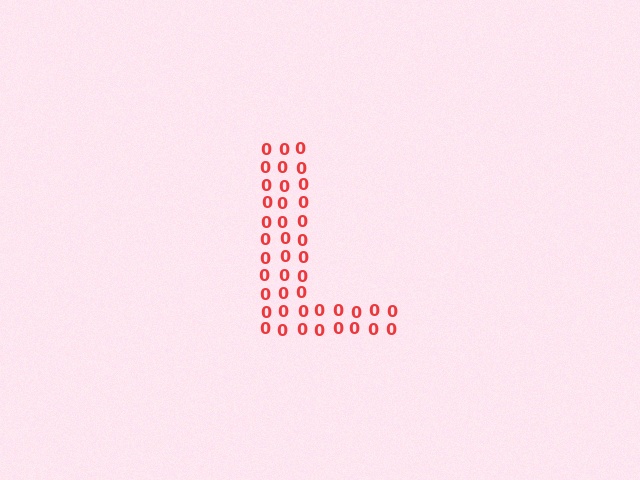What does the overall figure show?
The overall figure shows the letter L.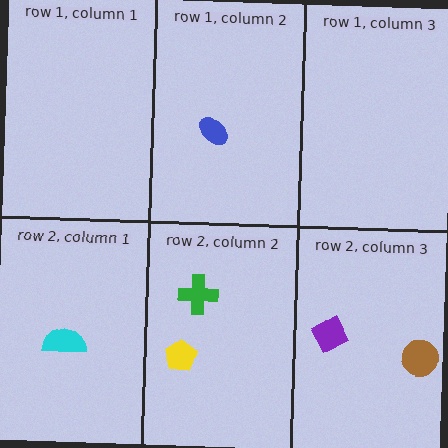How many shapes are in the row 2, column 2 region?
2.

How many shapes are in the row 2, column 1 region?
1.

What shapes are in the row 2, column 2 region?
The green cross, the yellow pentagon.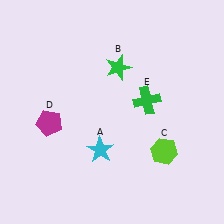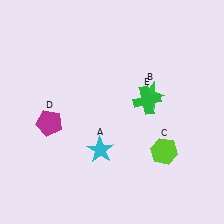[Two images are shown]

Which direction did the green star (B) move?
The green star (B) moved right.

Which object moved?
The green star (B) moved right.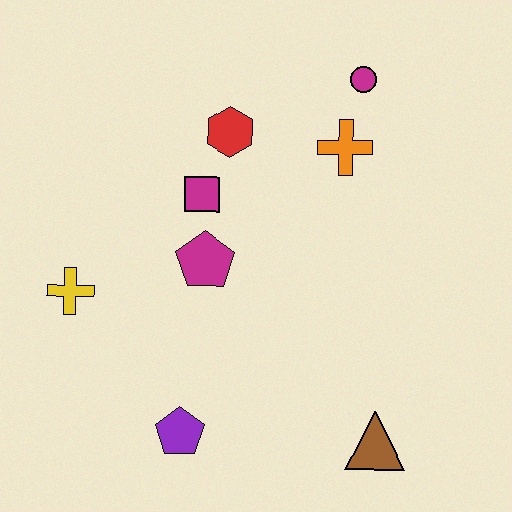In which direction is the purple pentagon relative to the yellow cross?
The purple pentagon is below the yellow cross.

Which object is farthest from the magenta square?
The brown triangle is farthest from the magenta square.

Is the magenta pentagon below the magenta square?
Yes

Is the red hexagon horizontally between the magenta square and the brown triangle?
Yes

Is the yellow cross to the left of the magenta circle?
Yes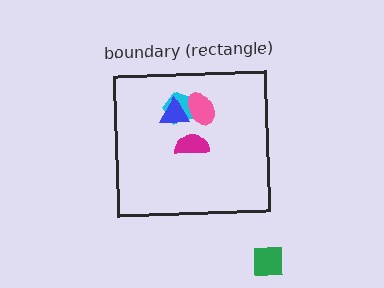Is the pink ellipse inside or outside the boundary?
Inside.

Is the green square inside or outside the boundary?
Outside.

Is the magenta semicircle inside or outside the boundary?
Inside.